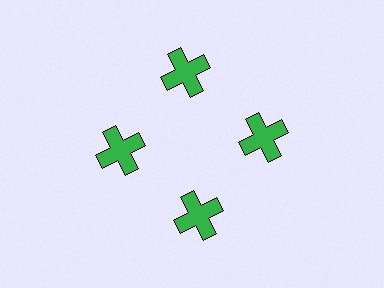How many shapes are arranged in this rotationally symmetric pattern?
There are 4 shapes, arranged in 4 groups of 1.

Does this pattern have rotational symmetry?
Yes, this pattern has 4-fold rotational symmetry. It looks the same after rotating 90 degrees around the center.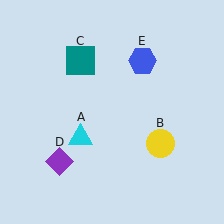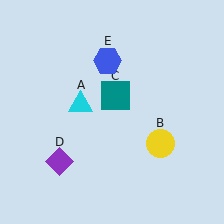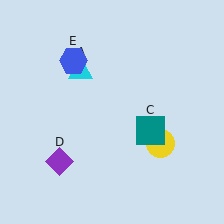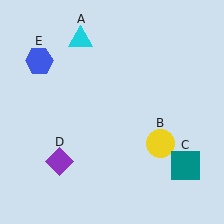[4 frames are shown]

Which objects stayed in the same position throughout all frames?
Yellow circle (object B) and purple diamond (object D) remained stationary.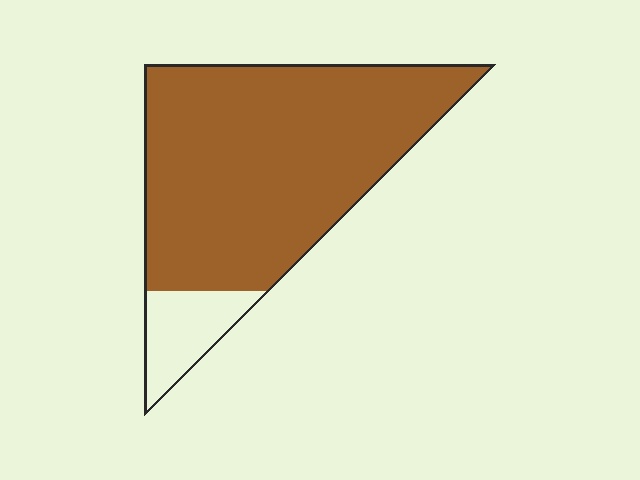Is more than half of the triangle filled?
Yes.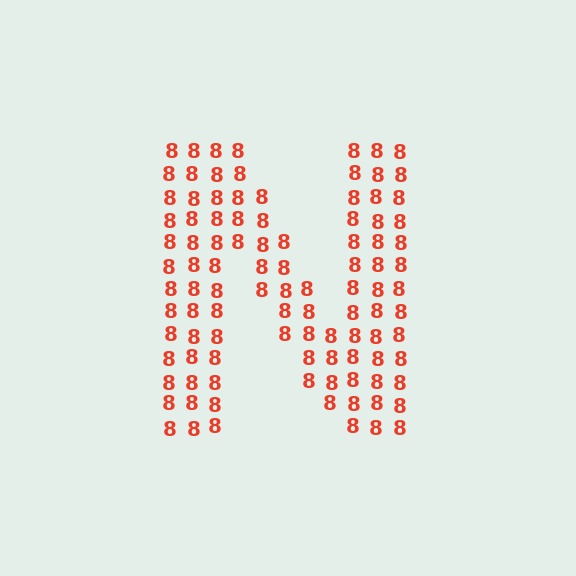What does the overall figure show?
The overall figure shows the letter N.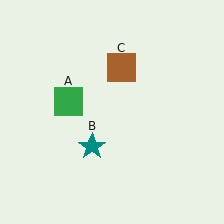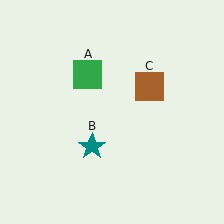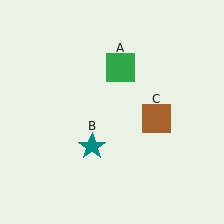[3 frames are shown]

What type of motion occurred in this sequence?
The green square (object A), brown square (object C) rotated clockwise around the center of the scene.